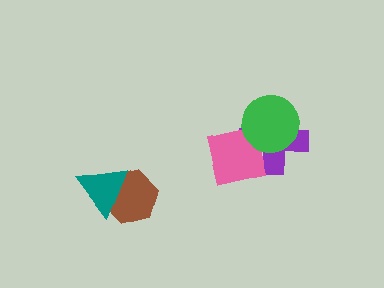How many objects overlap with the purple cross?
2 objects overlap with the purple cross.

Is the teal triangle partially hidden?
No, no other shape covers it.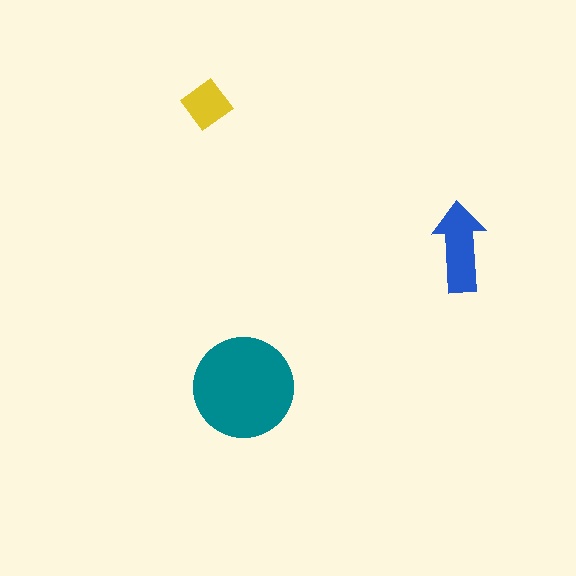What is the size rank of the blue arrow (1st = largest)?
2nd.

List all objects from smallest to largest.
The yellow diamond, the blue arrow, the teal circle.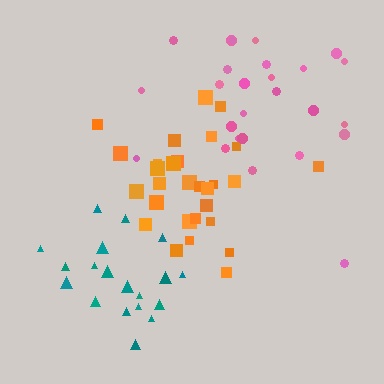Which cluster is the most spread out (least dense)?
Pink.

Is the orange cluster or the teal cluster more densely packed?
Orange.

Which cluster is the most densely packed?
Orange.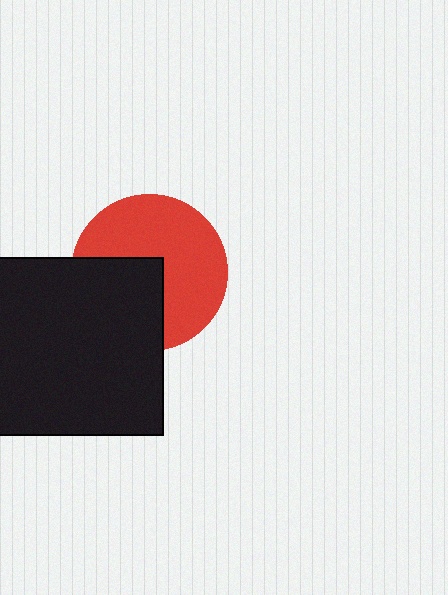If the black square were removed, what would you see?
You would see the complete red circle.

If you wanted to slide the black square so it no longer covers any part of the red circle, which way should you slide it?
Slide it toward the lower-left — that is the most direct way to separate the two shapes.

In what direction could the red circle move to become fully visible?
The red circle could move toward the upper-right. That would shift it out from behind the black square entirely.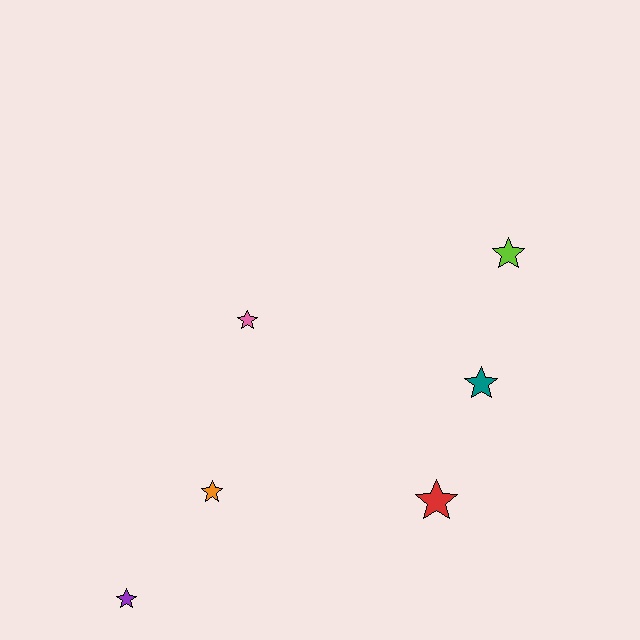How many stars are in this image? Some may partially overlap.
There are 6 stars.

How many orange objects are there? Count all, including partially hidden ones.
There is 1 orange object.